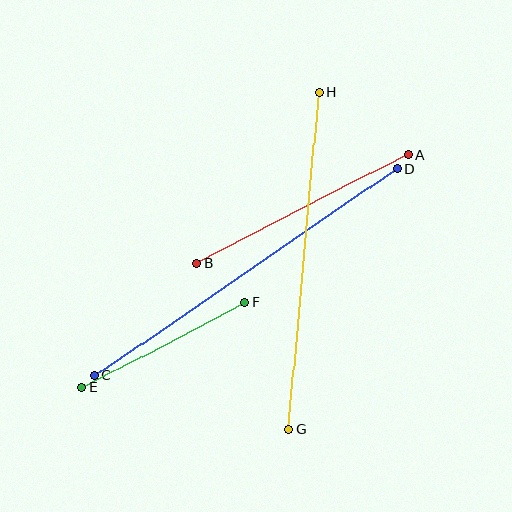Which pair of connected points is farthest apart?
Points C and D are farthest apart.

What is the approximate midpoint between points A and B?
The midpoint is at approximately (303, 209) pixels.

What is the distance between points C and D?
The distance is approximately 367 pixels.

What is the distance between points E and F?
The distance is approximately 183 pixels.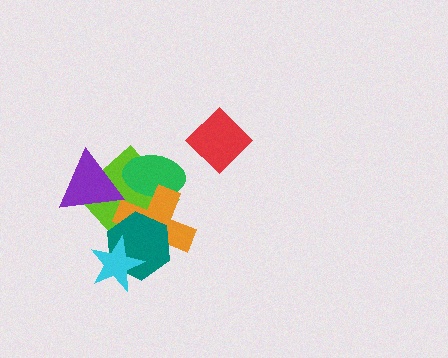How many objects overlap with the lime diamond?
4 objects overlap with the lime diamond.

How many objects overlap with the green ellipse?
2 objects overlap with the green ellipse.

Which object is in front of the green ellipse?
The orange cross is in front of the green ellipse.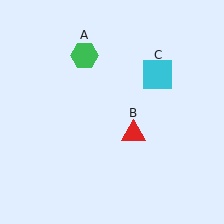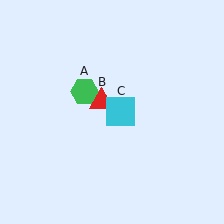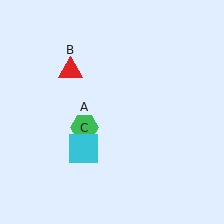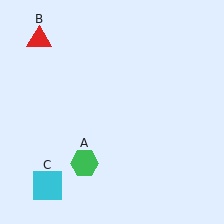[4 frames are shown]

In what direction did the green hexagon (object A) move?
The green hexagon (object A) moved down.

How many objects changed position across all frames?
3 objects changed position: green hexagon (object A), red triangle (object B), cyan square (object C).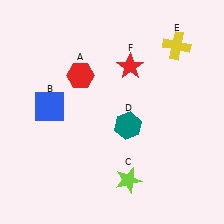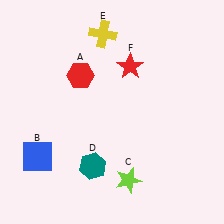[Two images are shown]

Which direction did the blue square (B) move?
The blue square (B) moved down.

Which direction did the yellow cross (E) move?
The yellow cross (E) moved left.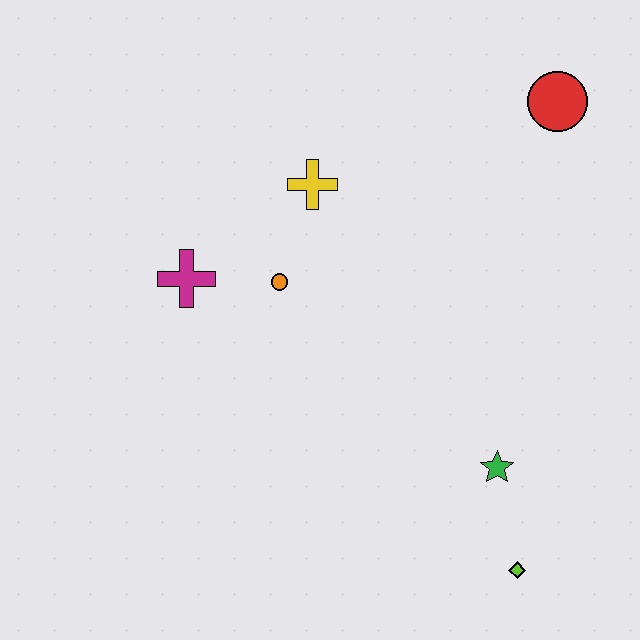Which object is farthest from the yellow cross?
The lime diamond is farthest from the yellow cross.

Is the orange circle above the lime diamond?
Yes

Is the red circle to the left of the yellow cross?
No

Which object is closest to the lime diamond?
The green star is closest to the lime diamond.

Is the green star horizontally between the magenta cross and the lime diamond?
Yes